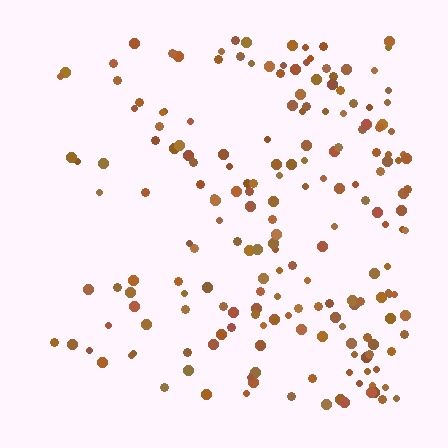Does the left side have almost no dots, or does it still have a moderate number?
Still a moderate number, just noticeably fewer than the right.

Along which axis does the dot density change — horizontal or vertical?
Horizontal.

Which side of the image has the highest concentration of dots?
The right.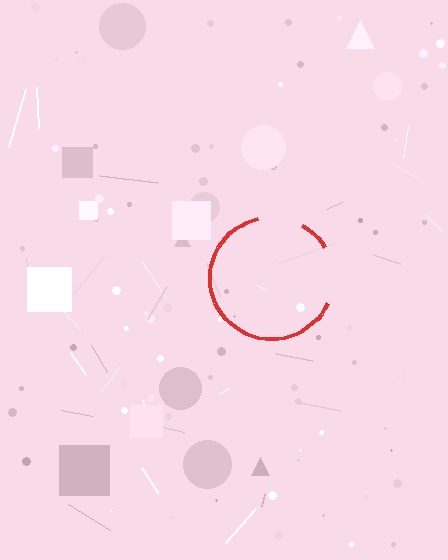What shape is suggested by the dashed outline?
The dashed outline suggests a circle.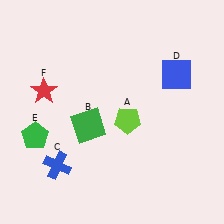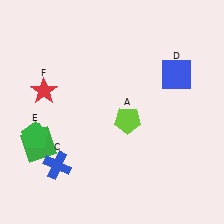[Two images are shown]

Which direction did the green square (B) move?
The green square (B) moved left.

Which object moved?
The green square (B) moved left.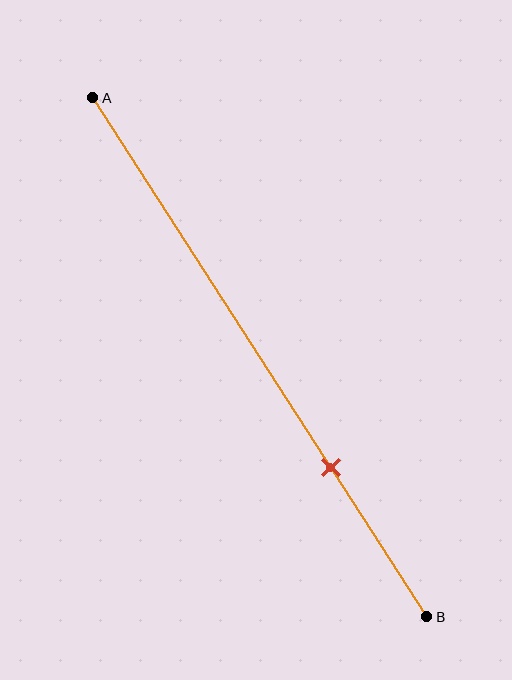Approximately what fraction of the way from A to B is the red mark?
The red mark is approximately 70% of the way from A to B.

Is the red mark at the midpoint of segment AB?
No, the mark is at about 70% from A, not at the 50% midpoint.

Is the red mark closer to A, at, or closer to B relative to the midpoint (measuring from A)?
The red mark is closer to point B than the midpoint of segment AB.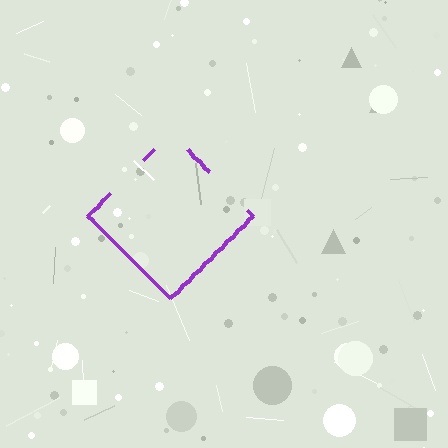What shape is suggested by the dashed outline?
The dashed outline suggests a diamond.